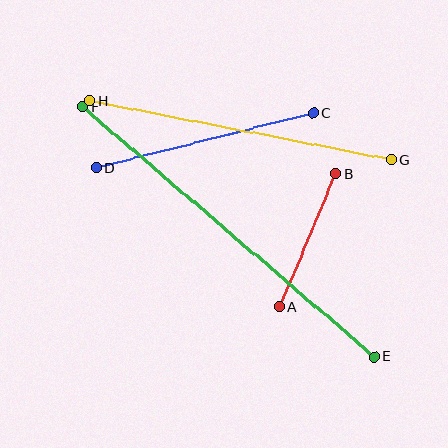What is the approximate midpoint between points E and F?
The midpoint is at approximately (229, 232) pixels.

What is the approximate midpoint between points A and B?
The midpoint is at approximately (308, 240) pixels.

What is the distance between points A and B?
The distance is approximately 145 pixels.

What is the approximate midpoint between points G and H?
The midpoint is at approximately (240, 130) pixels.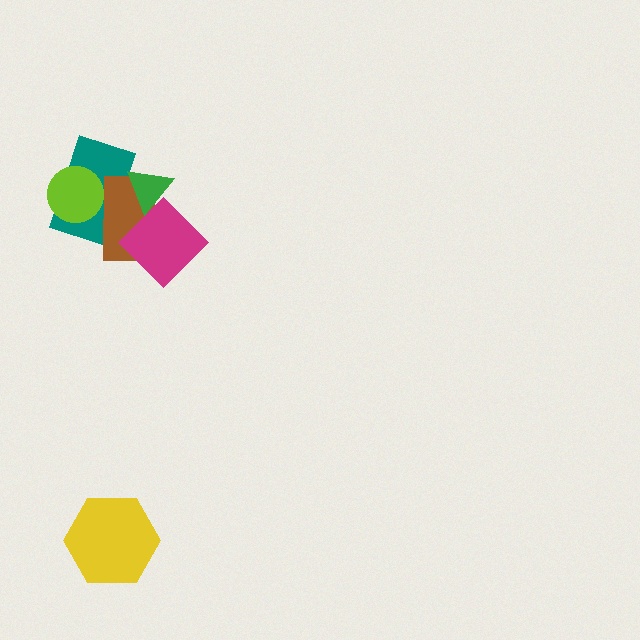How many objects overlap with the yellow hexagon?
0 objects overlap with the yellow hexagon.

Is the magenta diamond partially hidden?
Yes, it is partially covered by another shape.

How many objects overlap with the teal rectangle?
3 objects overlap with the teal rectangle.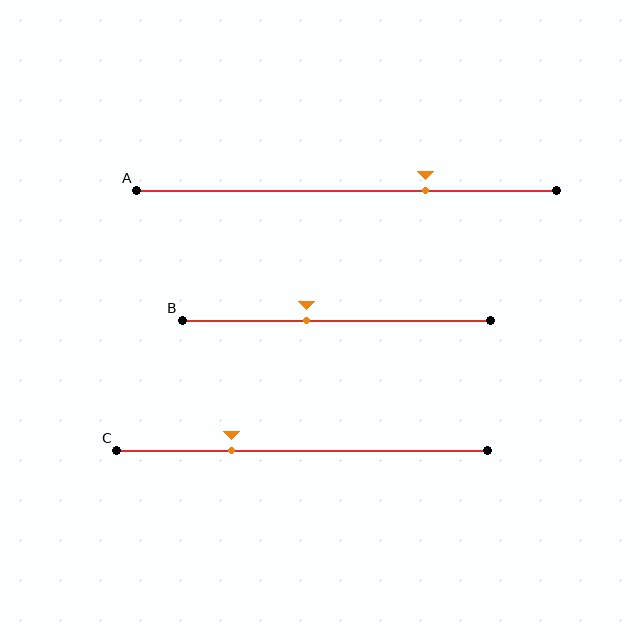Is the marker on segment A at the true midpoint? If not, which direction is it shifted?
No, the marker on segment A is shifted to the right by about 19% of the segment length.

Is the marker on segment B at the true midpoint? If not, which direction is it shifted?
No, the marker on segment B is shifted to the left by about 10% of the segment length.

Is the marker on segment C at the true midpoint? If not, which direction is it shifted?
No, the marker on segment C is shifted to the left by about 19% of the segment length.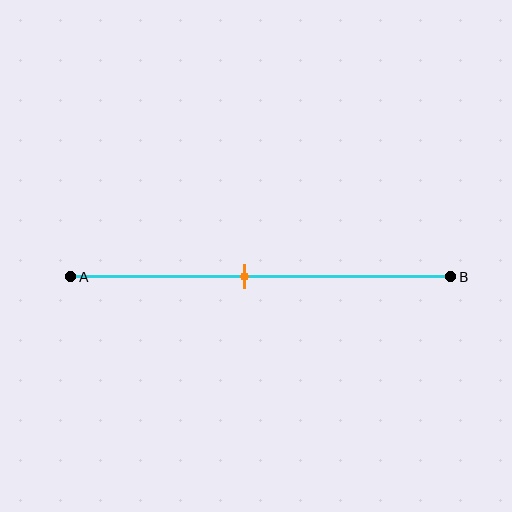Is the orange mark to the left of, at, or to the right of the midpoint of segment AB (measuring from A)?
The orange mark is to the left of the midpoint of segment AB.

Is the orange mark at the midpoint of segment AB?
No, the mark is at about 45% from A, not at the 50% midpoint.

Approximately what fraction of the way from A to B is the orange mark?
The orange mark is approximately 45% of the way from A to B.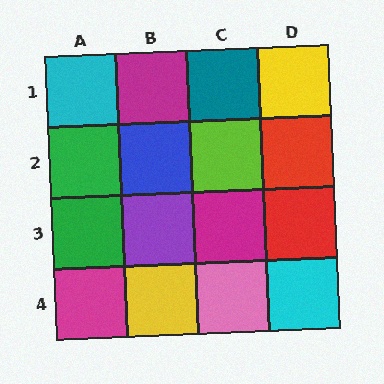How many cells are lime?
1 cell is lime.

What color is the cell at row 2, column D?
Red.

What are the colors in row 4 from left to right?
Magenta, yellow, pink, cyan.